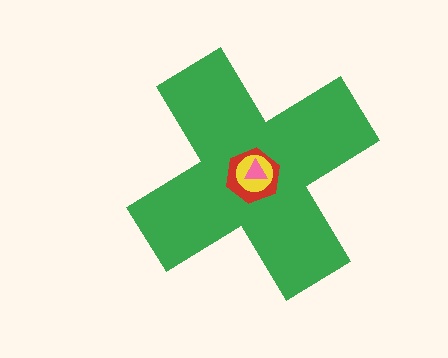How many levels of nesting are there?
4.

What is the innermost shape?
The pink triangle.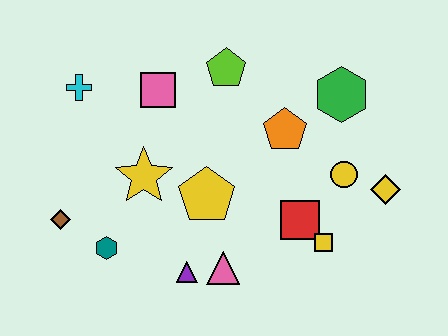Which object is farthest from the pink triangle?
The cyan cross is farthest from the pink triangle.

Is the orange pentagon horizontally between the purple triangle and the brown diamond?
No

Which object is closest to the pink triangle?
The purple triangle is closest to the pink triangle.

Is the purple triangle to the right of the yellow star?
Yes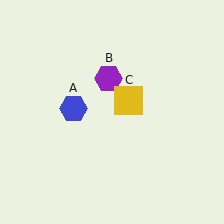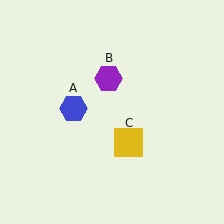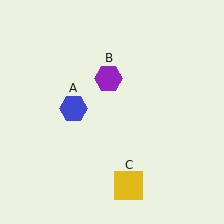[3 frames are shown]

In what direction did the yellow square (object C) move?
The yellow square (object C) moved down.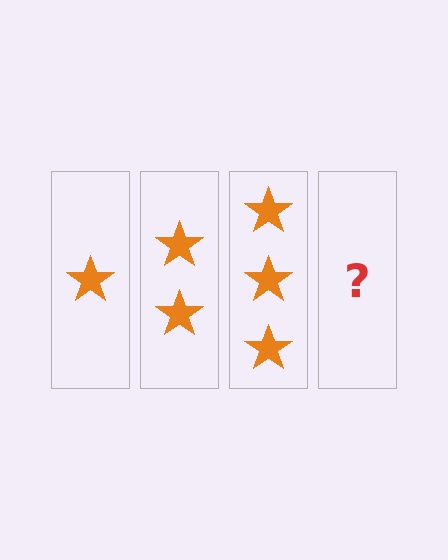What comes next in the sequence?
The next element should be 4 stars.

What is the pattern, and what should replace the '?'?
The pattern is that each step adds one more star. The '?' should be 4 stars.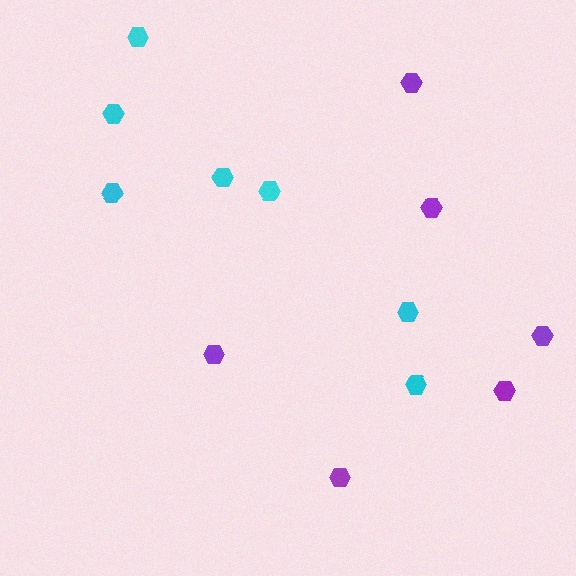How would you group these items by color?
There are 2 groups: one group of purple hexagons (6) and one group of cyan hexagons (7).